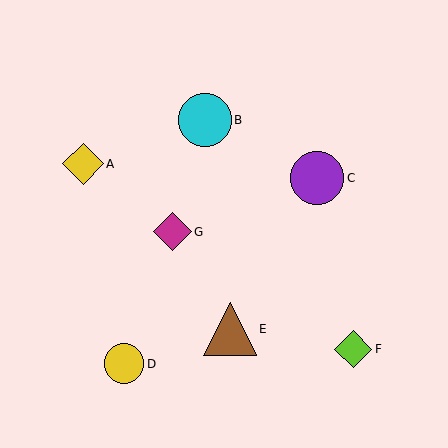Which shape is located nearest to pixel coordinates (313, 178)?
The purple circle (labeled C) at (317, 178) is nearest to that location.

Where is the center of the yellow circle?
The center of the yellow circle is at (124, 364).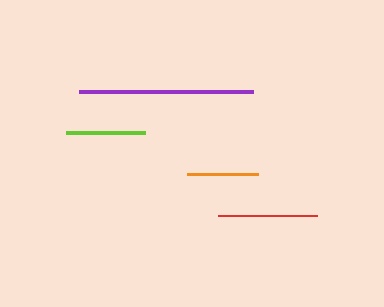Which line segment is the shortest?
The orange line is the shortest at approximately 71 pixels.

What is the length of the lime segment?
The lime segment is approximately 79 pixels long.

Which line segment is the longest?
The purple line is the longest at approximately 174 pixels.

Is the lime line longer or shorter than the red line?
The red line is longer than the lime line.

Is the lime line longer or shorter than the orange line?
The lime line is longer than the orange line.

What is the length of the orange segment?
The orange segment is approximately 71 pixels long.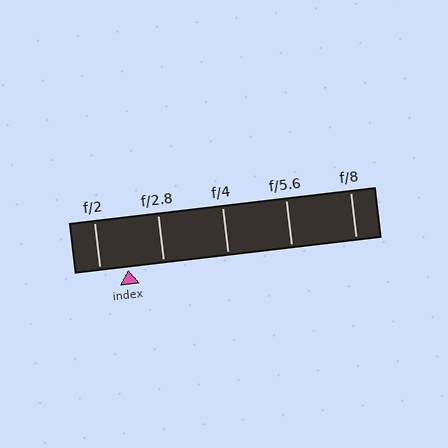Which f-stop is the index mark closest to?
The index mark is closest to f/2.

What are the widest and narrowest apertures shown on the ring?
The widest aperture shown is f/2 and the narrowest is f/8.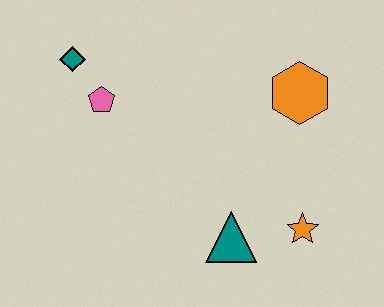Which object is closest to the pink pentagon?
The teal diamond is closest to the pink pentagon.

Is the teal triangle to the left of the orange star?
Yes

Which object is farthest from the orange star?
The teal diamond is farthest from the orange star.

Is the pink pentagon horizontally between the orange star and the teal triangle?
No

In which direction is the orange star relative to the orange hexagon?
The orange star is below the orange hexagon.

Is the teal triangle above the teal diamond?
No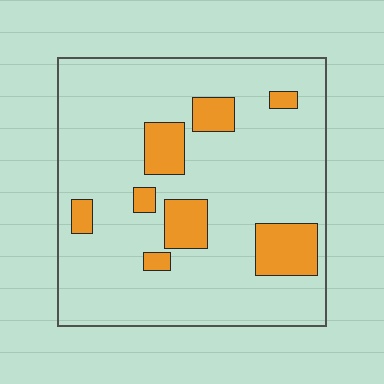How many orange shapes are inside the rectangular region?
8.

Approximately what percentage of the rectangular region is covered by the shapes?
Approximately 15%.